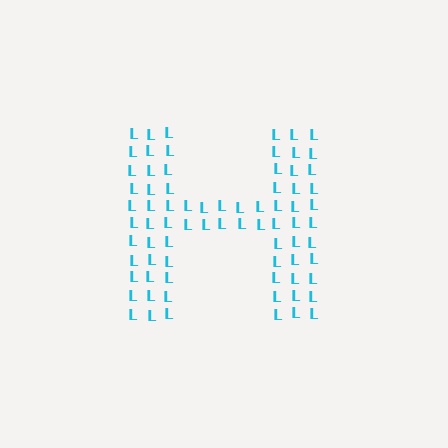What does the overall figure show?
The overall figure shows the letter H.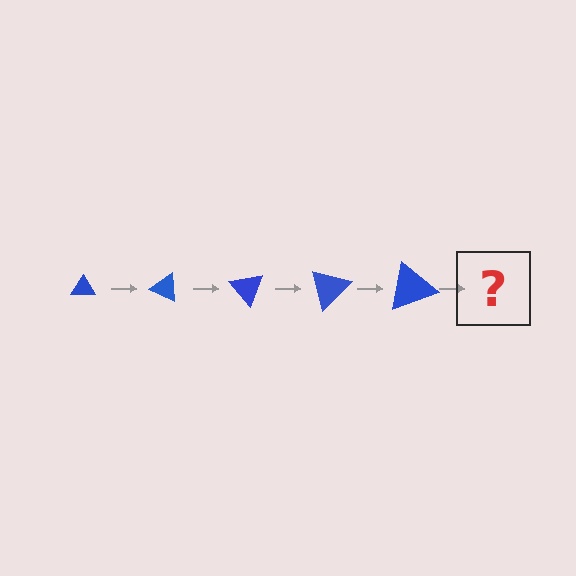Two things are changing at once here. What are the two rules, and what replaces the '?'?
The two rules are that the triangle grows larger each step and it rotates 25 degrees each step. The '?' should be a triangle, larger than the previous one and rotated 125 degrees from the start.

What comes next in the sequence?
The next element should be a triangle, larger than the previous one and rotated 125 degrees from the start.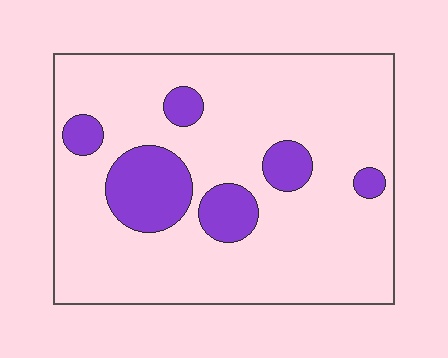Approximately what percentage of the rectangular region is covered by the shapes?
Approximately 15%.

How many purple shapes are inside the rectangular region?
6.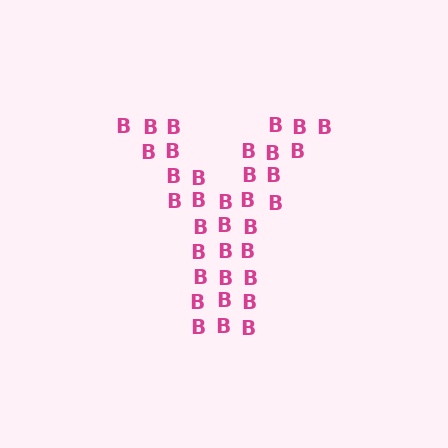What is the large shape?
The large shape is the letter Y.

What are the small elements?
The small elements are letter B's.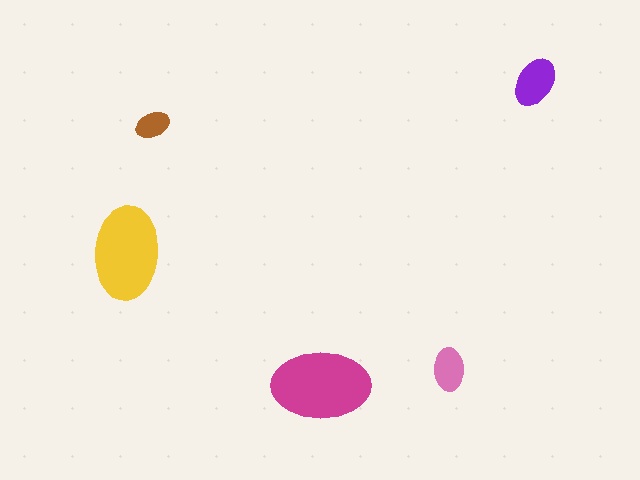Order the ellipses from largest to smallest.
the magenta one, the yellow one, the purple one, the pink one, the brown one.